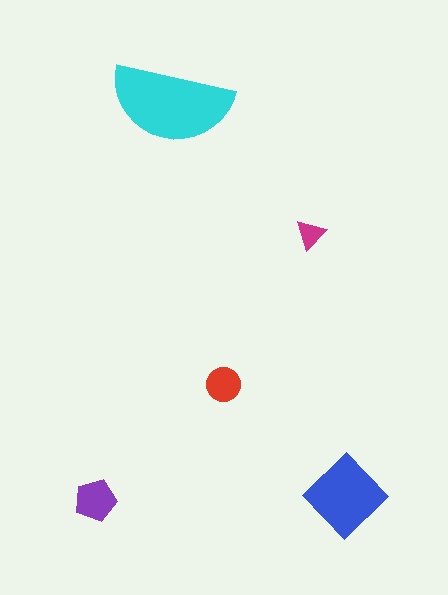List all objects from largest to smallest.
The cyan semicircle, the blue diamond, the purple pentagon, the red circle, the magenta triangle.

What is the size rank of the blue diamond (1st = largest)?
2nd.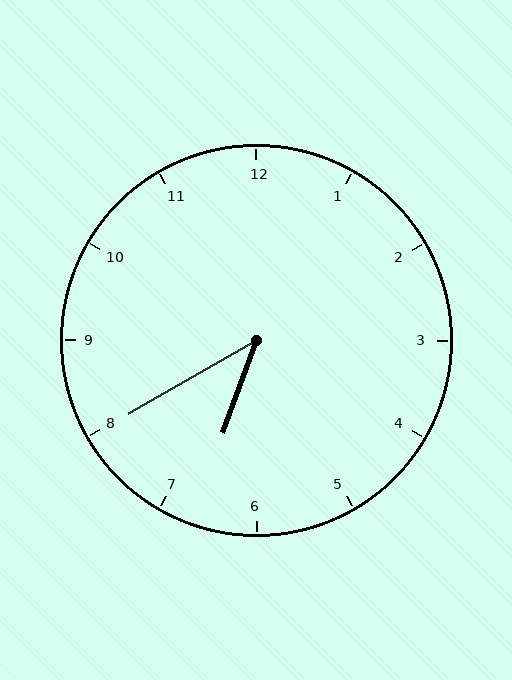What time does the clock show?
6:40.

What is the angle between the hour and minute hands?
Approximately 40 degrees.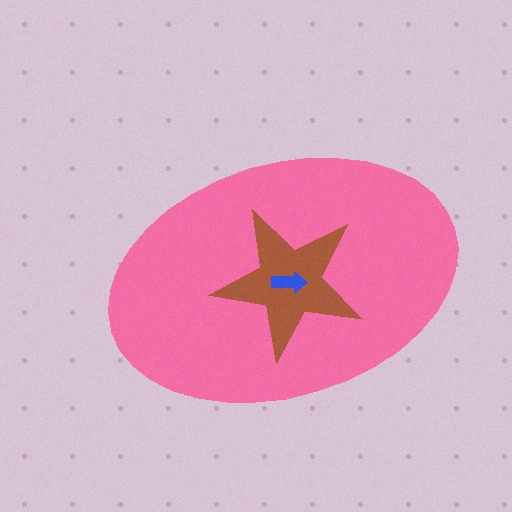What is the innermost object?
The blue arrow.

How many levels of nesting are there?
3.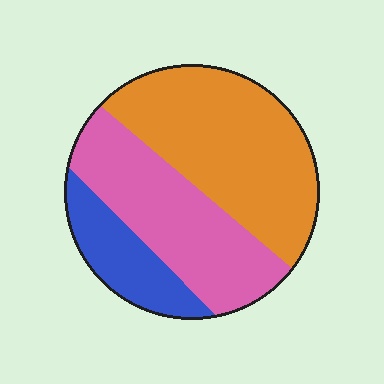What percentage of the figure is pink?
Pink takes up about three eighths (3/8) of the figure.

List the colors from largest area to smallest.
From largest to smallest: orange, pink, blue.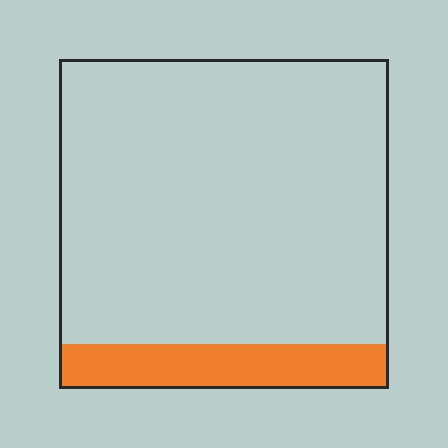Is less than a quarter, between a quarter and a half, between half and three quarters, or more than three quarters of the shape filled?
Less than a quarter.